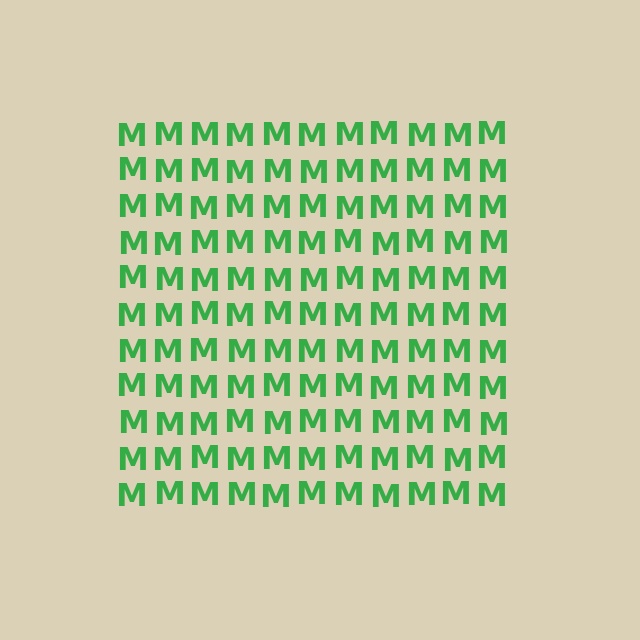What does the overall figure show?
The overall figure shows a square.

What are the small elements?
The small elements are letter M's.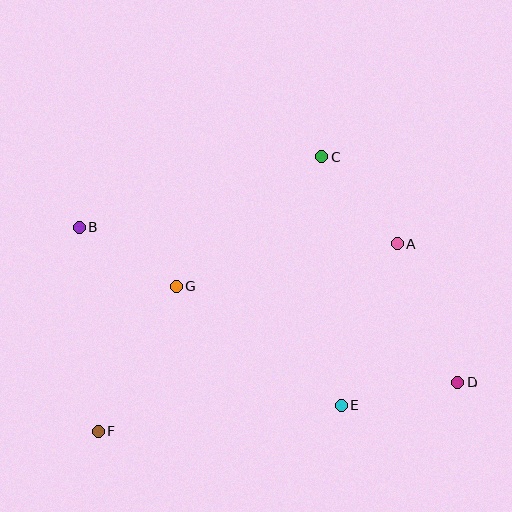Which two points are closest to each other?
Points B and G are closest to each other.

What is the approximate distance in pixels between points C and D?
The distance between C and D is approximately 264 pixels.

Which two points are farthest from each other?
Points B and D are farthest from each other.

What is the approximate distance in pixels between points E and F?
The distance between E and F is approximately 245 pixels.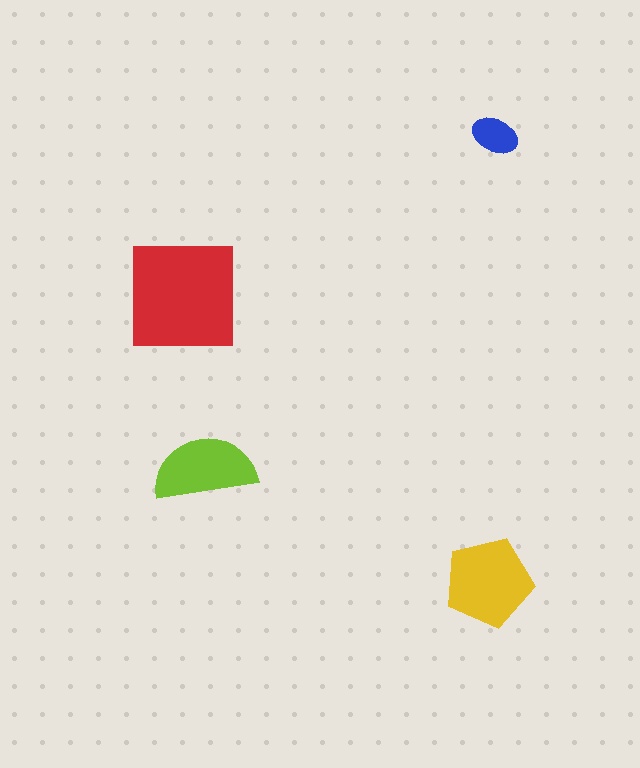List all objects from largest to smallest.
The red square, the yellow pentagon, the lime semicircle, the blue ellipse.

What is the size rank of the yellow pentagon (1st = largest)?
2nd.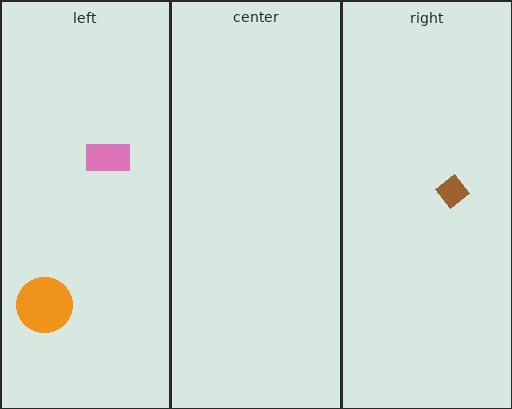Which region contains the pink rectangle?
The left region.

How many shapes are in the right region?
1.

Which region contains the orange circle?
The left region.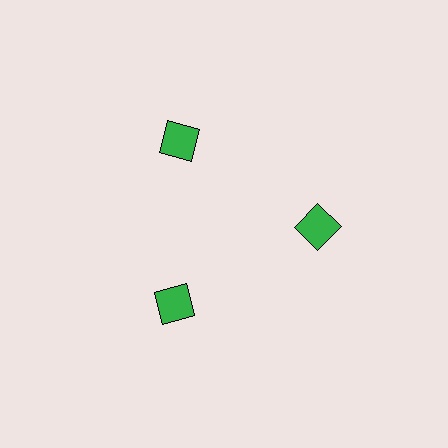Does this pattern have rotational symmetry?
Yes, this pattern has 3-fold rotational symmetry. It looks the same after rotating 120 degrees around the center.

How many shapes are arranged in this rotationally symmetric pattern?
There are 3 shapes, arranged in 3 groups of 1.